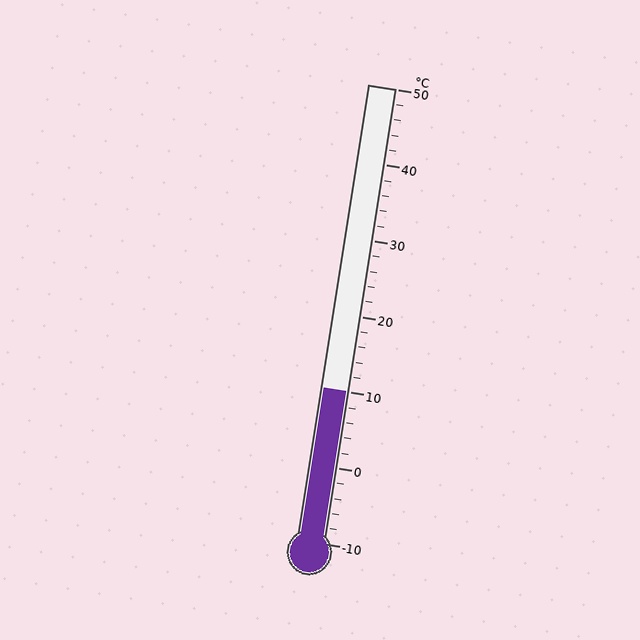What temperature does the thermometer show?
The thermometer shows approximately 10°C.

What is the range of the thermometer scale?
The thermometer scale ranges from -10°C to 50°C.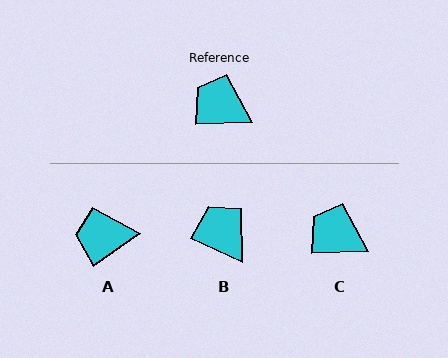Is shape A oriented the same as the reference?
No, it is off by about 34 degrees.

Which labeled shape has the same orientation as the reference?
C.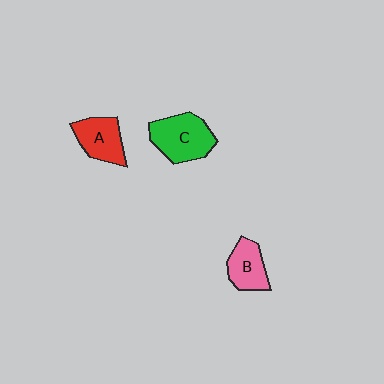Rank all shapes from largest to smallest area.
From largest to smallest: C (green), A (red), B (pink).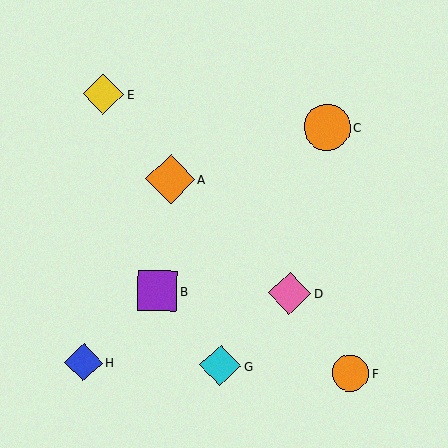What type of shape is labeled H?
Shape H is a blue diamond.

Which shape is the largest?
The orange diamond (labeled A) is the largest.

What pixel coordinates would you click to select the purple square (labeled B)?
Click at (157, 291) to select the purple square B.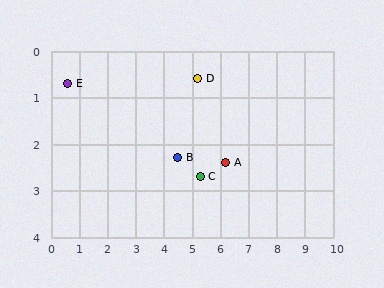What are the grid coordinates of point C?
Point C is at approximately (5.3, 2.7).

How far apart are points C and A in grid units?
Points C and A are about 0.9 grid units apart.